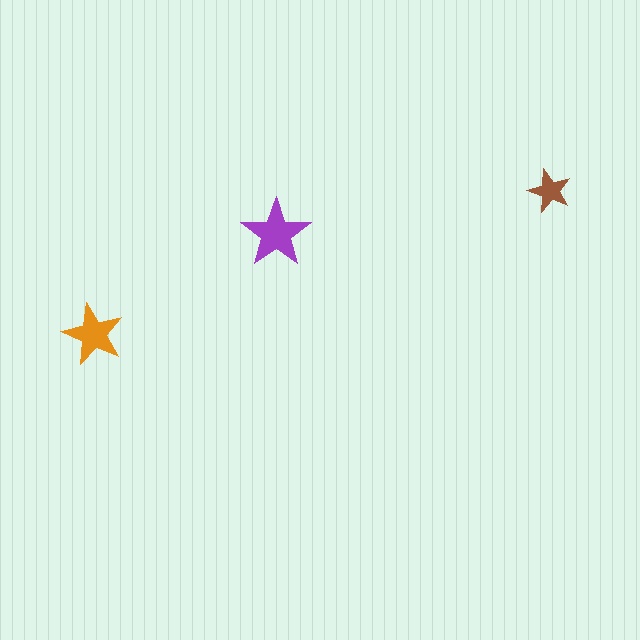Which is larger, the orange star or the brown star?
The orange one.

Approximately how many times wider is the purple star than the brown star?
About 1.5 times wider.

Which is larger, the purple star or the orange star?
The purple one.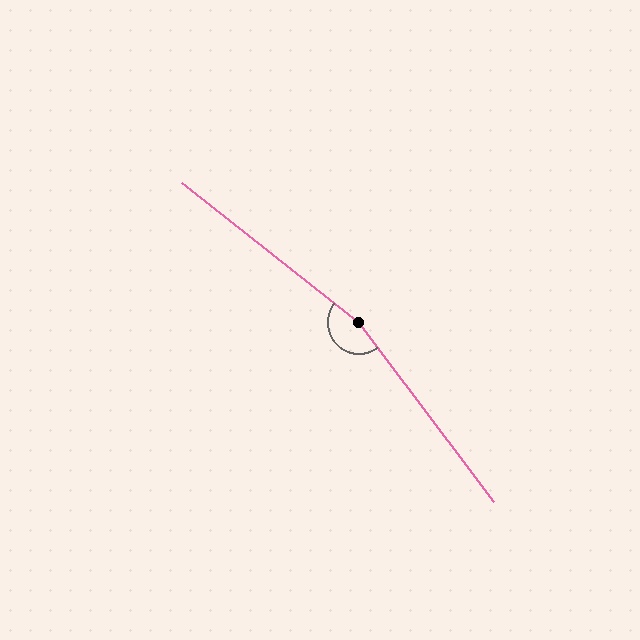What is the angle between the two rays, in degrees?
Approximately 165 degrees.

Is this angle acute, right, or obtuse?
It is obtuse.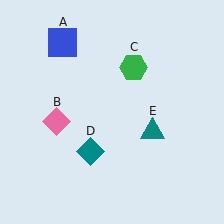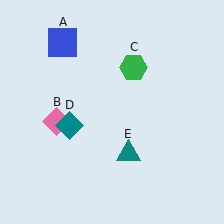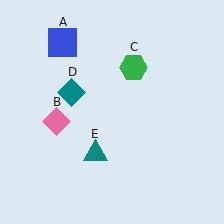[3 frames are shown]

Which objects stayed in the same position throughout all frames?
Blue square (object A) and pink diamond (object B) and green hexagon (object C) remained stationary.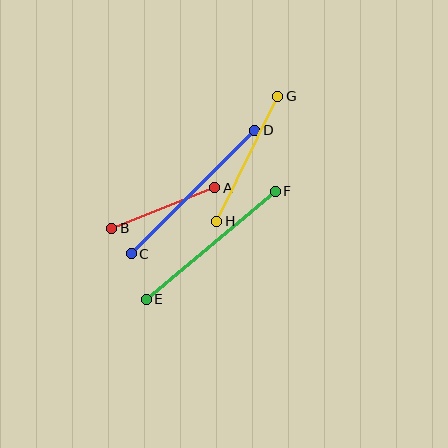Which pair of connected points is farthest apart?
Points C and D are farthest apart.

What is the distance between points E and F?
The distance is approximately 168 pixels.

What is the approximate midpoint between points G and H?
The midpoint is at approximately (247, 159) pixels.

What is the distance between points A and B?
The distance is approximately 111 pixels.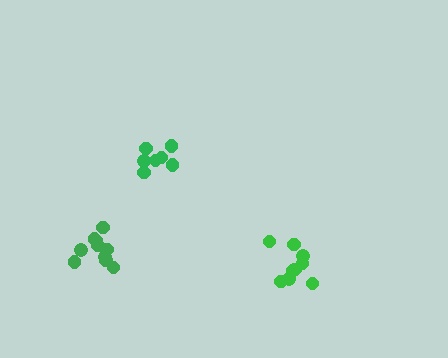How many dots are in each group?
Group 1: 7 dots, Group 2: 9 dots, Group 3: 10 dots (26 total).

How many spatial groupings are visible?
There are 3 spatial groupings.